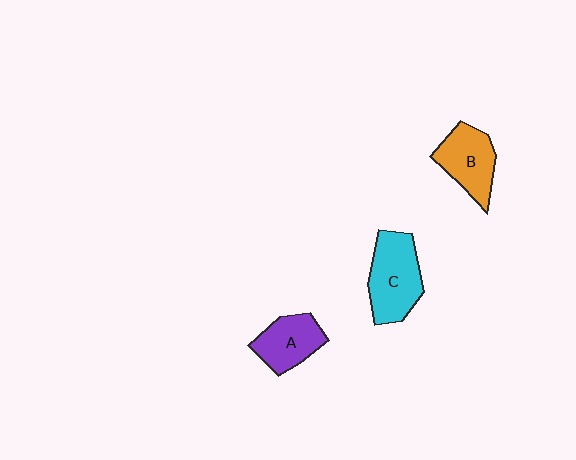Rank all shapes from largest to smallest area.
From largest to smallest: C (cyan), B (orange), A (purple).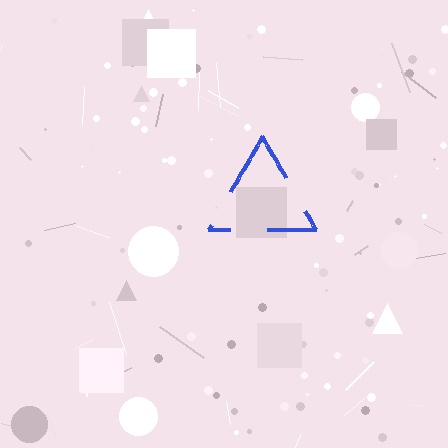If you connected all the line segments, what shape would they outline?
They would outline a triangle.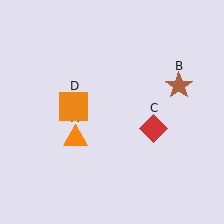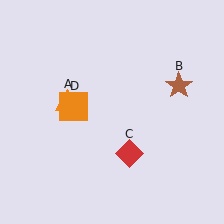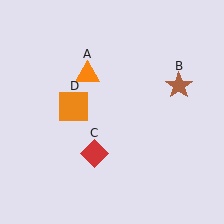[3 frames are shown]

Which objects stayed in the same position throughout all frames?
Brown star (object B) and orange square (object D) remained stationary.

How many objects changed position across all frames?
2 objects changed position: orange triangle (object A), red diamond (object C).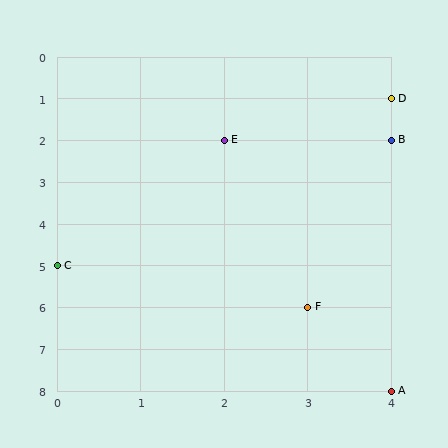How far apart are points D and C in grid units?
Points D and C are 4 columns and 4 rows apart (about 5.7 grid units diagonally).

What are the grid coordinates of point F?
Point F is at grid coordinates (3, 6).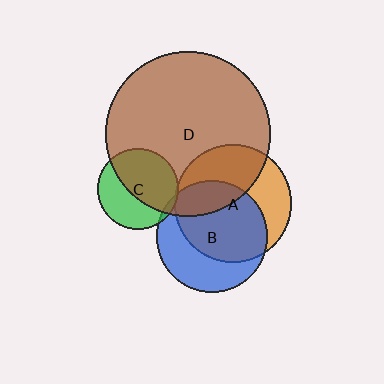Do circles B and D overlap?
Yes.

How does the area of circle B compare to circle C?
Approximately 1.9 times.